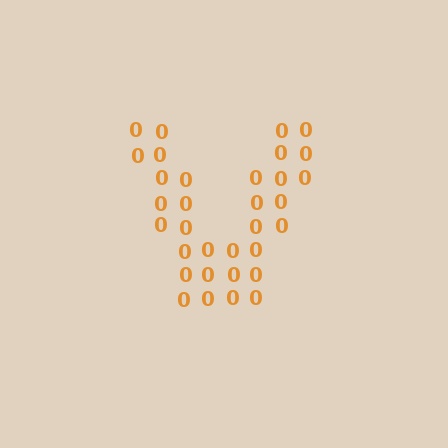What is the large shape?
The large shape is the letter V.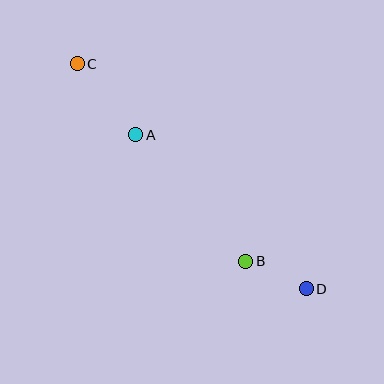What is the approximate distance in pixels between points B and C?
The distance between B and C is approximately 259 pixels.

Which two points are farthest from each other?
Points C and D are farthest from each other.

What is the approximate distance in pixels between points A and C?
The distance between A and C is approximately 92 pixels.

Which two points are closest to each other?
Points B and D are closest to each other.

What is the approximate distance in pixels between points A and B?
The distance between A and B is approximately 167 pixels.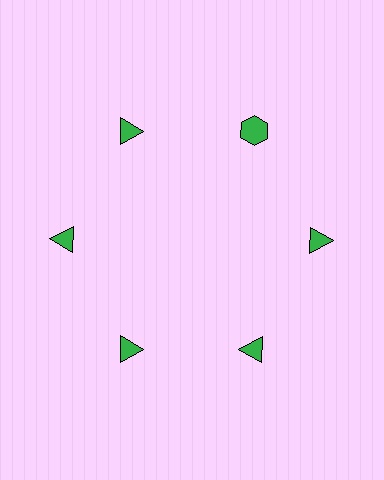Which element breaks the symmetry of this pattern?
The green hexagon at roughly the 1 o'clock position breaks the symmetry. All other shapes are green triangles.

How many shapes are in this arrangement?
There are 6 shapes arranged in a ring pattern.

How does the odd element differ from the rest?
It has a different shape: hexagon instead of triangle.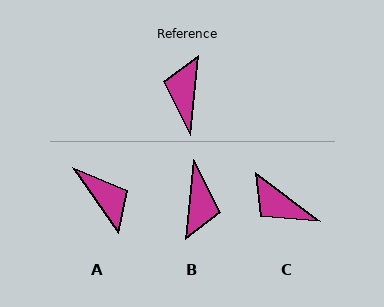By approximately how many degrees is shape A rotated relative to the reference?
Approximately 139 degrees clockwise.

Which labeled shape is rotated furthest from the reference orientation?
B, about 180 degrees away.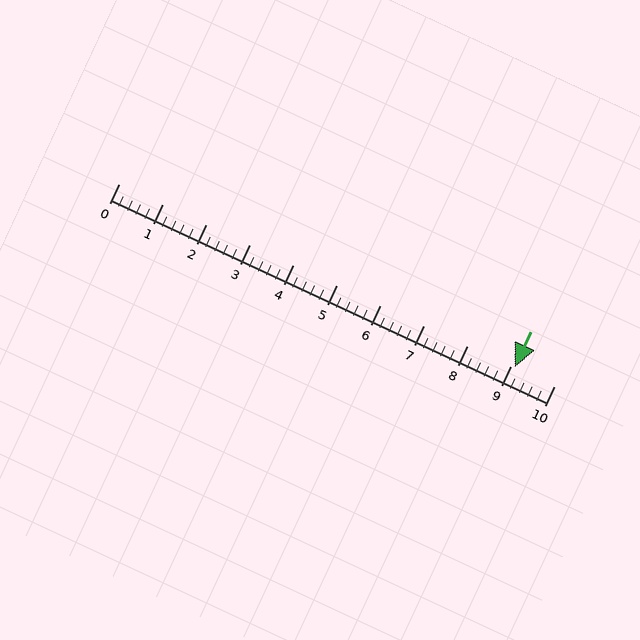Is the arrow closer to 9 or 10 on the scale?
The arrow is closer to 9.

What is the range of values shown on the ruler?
The ruler shows values from 0 to 10.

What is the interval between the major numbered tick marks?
The major tick marks are spaced 1 units apart.